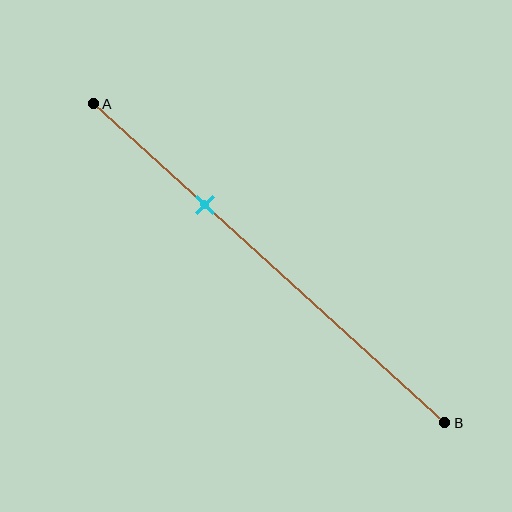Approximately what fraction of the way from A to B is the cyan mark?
The cyan mark is approximately 30% of the way from A to B.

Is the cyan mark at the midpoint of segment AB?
No, the mark is at about 30% from A, not at the 50% midpoint.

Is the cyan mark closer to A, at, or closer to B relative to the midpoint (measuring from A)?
The cyan mark is closer to point A than the midpoint of segment AB.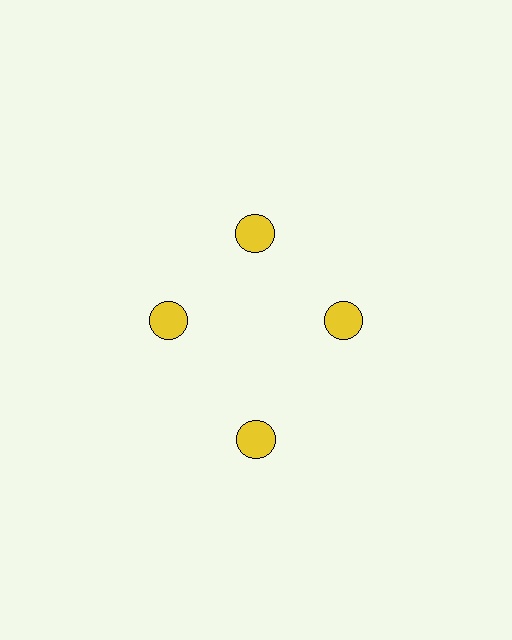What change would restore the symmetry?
The symmetry would be restored by moving it inward, back onto the ring so that all 4 circles sit at equal angles and equal distance from the center.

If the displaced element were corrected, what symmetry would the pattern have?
It would have 4-fold rotational symmetry — the pattern would map onto itself every 90 degrees.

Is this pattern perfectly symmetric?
No. The 4 yellow circles are arranged in a ring, but one element near the 6 o'clock position is pushed outward from the center, breaking the 4-fold rotational symmetry.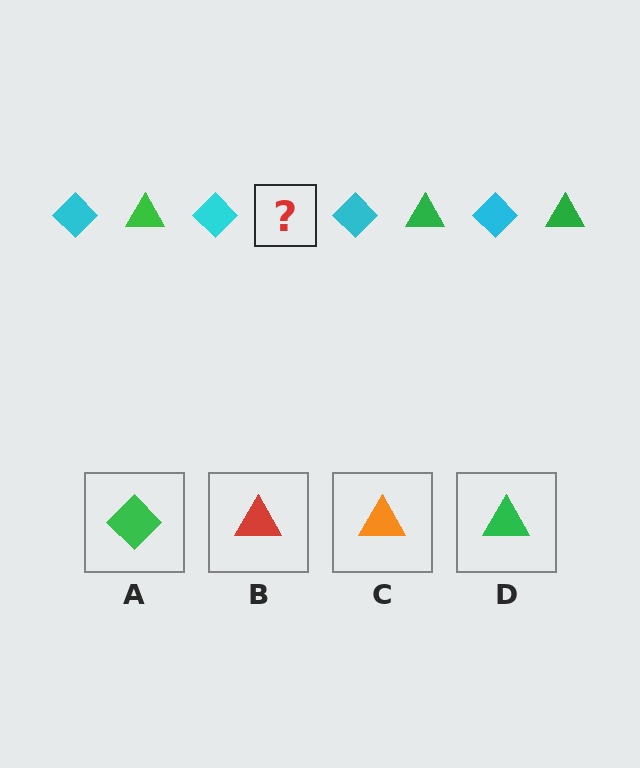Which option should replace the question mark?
Option D.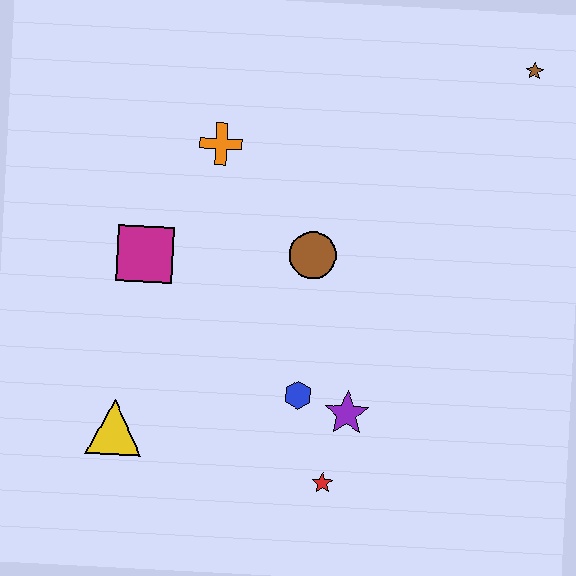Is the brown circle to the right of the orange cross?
Yes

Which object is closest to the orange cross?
The magenta square is closest to the orange cross.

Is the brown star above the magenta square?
Yes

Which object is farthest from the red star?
The brown star is farthest from the red star.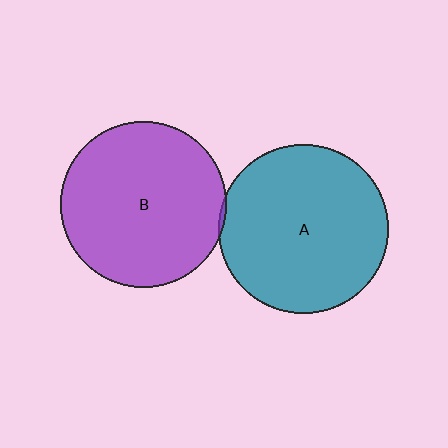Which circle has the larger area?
Circle A (teal).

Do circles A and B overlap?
Yes.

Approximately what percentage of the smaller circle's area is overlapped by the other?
Approximately 5%.